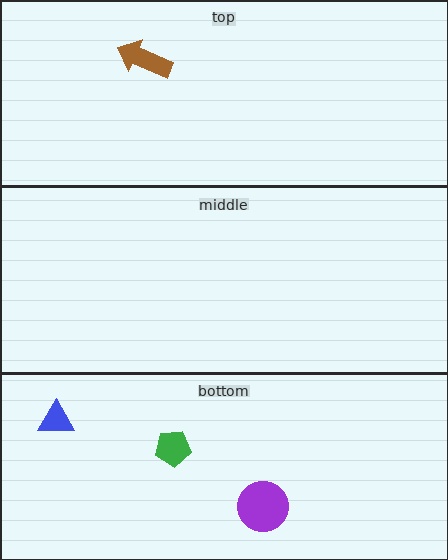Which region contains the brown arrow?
The top region.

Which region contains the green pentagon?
The bottom region.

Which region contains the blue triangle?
The bottom region.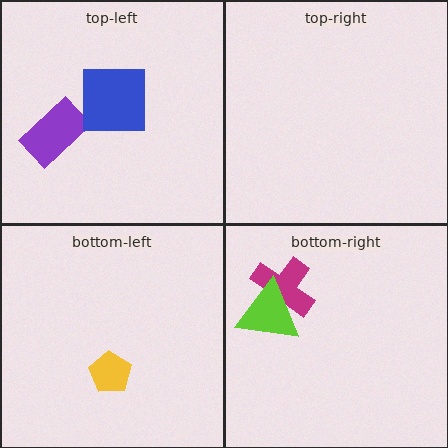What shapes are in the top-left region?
The purple rectangle, the blue square.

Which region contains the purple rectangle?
The top-left region.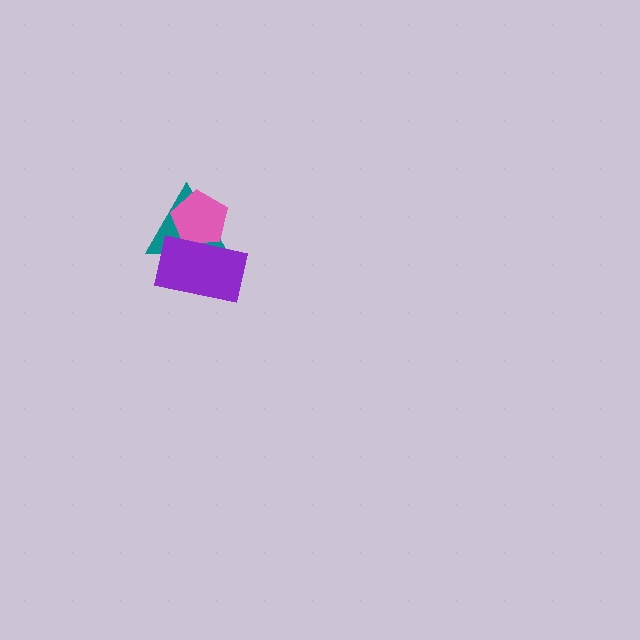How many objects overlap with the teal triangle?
2 objects overlap with the teal triangle.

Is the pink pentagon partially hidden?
Yes, it is partially covered by another shape.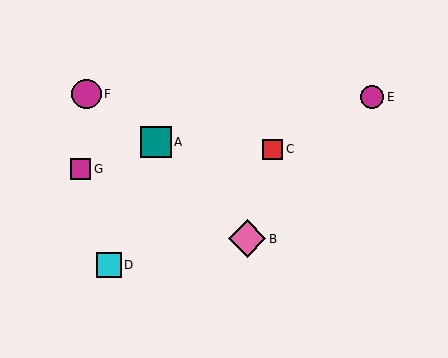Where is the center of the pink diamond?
The center of the pink diamond is at (247, 239).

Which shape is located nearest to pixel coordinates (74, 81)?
The magenta circle (labeled F) at (87, 94) is nearest to that location.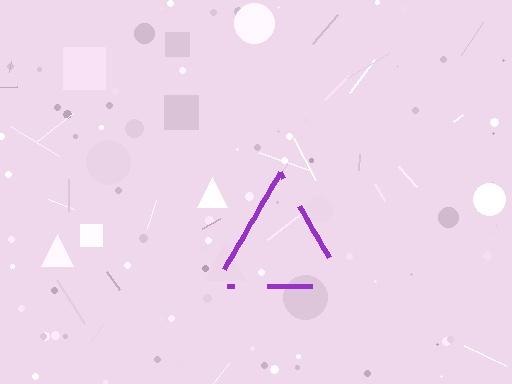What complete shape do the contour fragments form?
The contour fragments form a triangle.